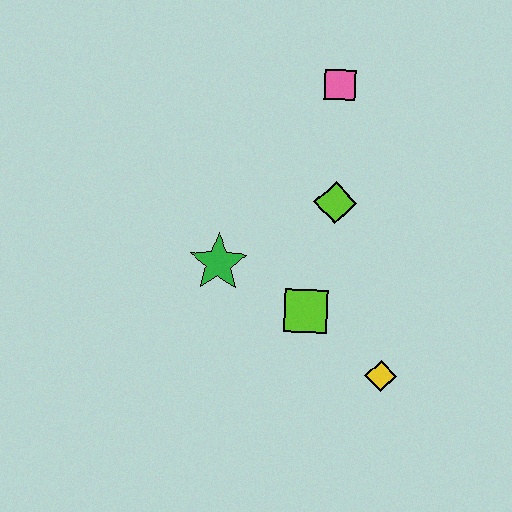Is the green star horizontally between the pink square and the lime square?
No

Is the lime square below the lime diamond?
Yes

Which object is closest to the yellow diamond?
The lime square is closest to the yellow diamond.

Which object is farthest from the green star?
The pink square is farthest from the green star.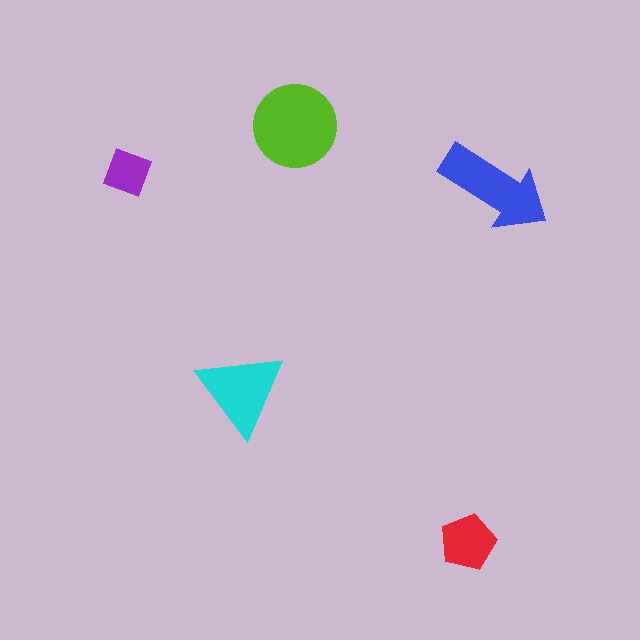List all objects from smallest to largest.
The purple diamond, the red pentagon, the cyan triangle, the blue arrow, the lime circle.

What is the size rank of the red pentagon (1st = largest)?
4th.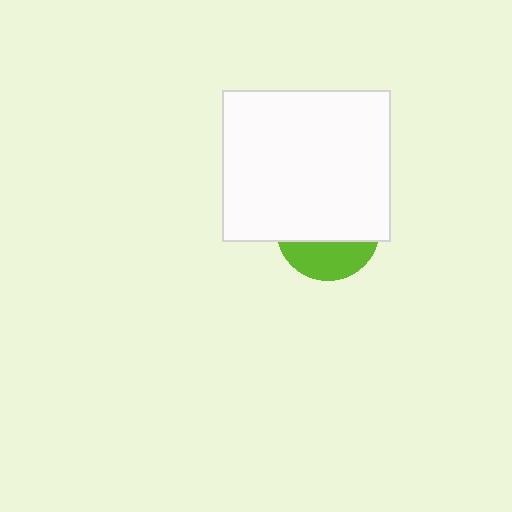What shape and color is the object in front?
The object in front is a white rectangle.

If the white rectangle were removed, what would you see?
You would see the complete lime circle.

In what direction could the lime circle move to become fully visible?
The lime circle could move down. That would shift it out from behind the white rectangle entirely.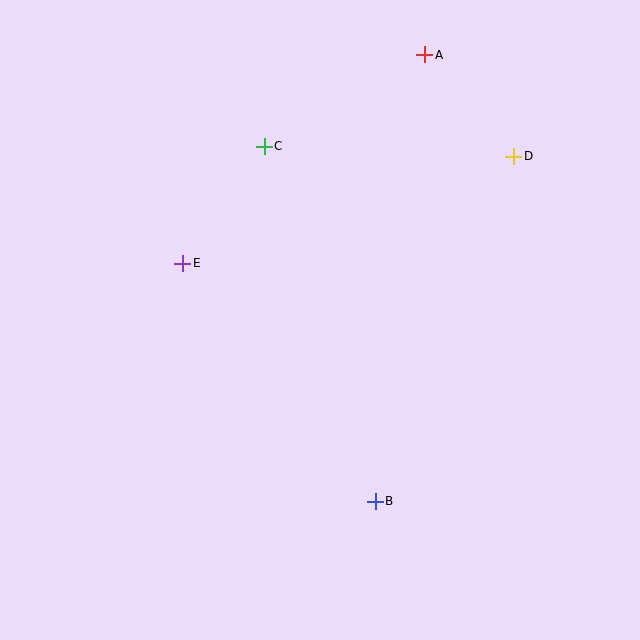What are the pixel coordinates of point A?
Point A is at (425, 55).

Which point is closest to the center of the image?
Point E at (183, 263) is closest to the center.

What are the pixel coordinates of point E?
Point E is at (183, 263).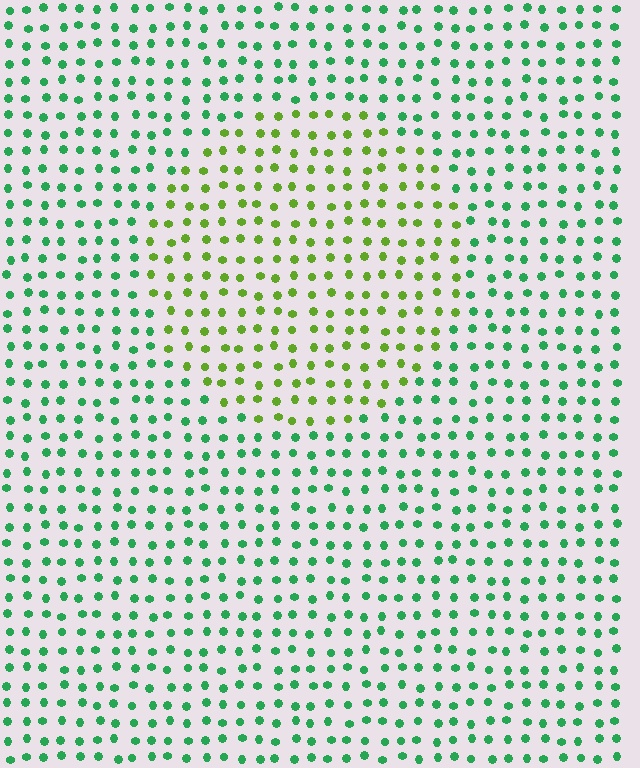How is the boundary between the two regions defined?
The boundary is defined purely by a slight shift in hue (about 48 degrees). Spacing, size, and orientation are identical on both sides.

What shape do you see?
I see a circle.